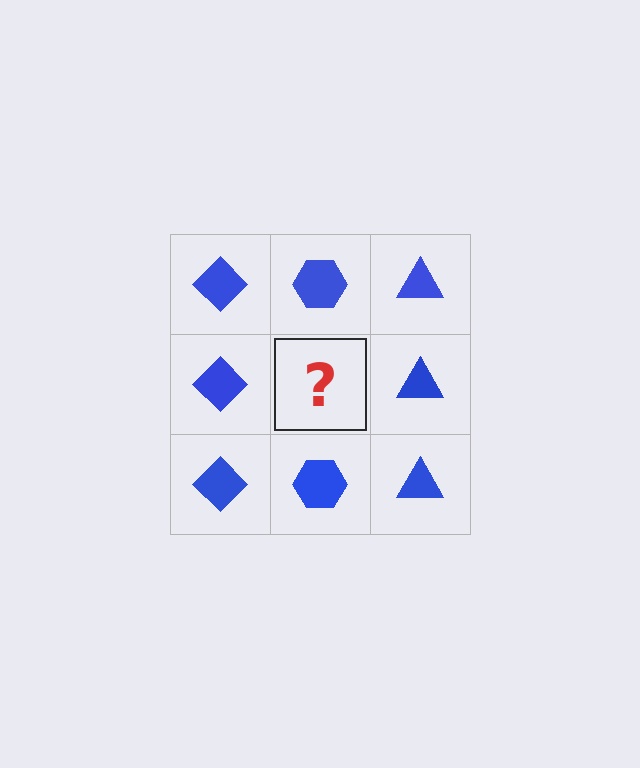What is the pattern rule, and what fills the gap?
The rule is that each column has a consistent shape. The gap should be filled with a blue hexagon.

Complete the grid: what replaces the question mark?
The question mark should be replaced with a blue hexagon.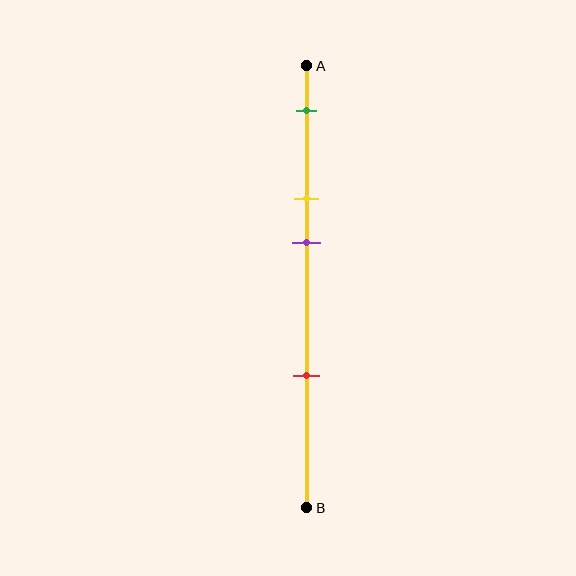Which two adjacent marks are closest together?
The yellow and purple marks are the closest adjacent pair.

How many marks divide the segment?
There are 4 marks dividing the segment.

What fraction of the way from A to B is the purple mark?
The purple mark is approximately 40% (0.4) of the way from A to B.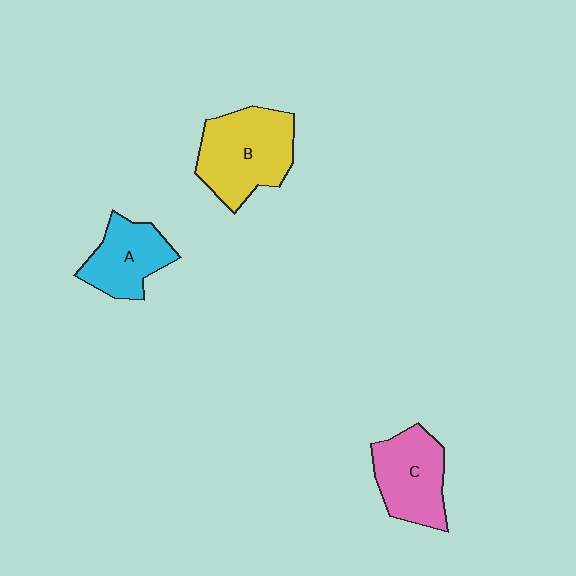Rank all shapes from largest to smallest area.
From largest to smallest: B (yellow), C (pink), A (cyan).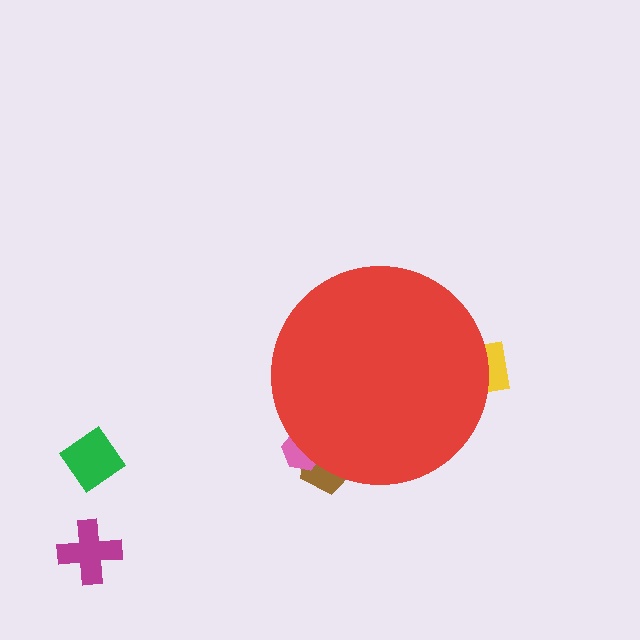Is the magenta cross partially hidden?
No, the magenta cross is fully visible.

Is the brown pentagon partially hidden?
Yes, the brown pentagon is partially hidden behind the red circle.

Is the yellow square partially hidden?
Yes, the yellow square is partially hidden behind the red circle.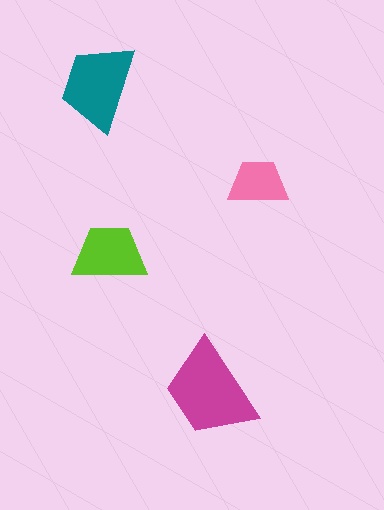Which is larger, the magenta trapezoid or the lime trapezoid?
The magenta one.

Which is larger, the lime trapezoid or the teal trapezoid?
The teal one.